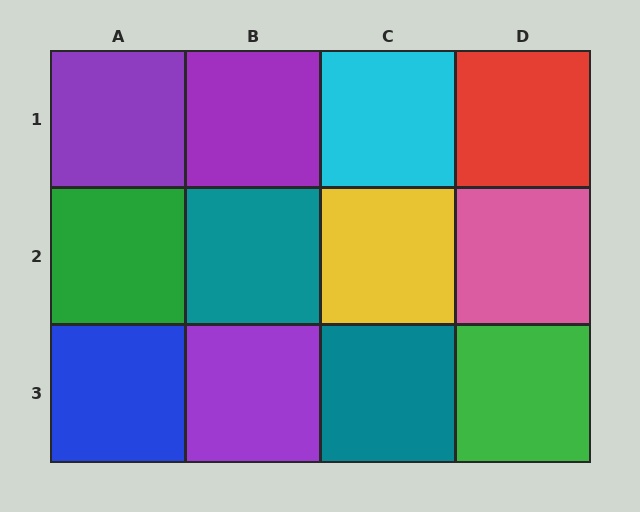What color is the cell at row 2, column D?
Pink.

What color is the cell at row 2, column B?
Teal.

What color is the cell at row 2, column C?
Yellow.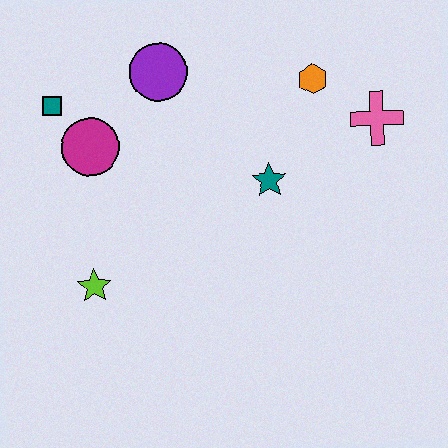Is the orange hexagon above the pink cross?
Yes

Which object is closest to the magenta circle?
The teal square is closest to the magenta circle.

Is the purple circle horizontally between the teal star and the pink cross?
No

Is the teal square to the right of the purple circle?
No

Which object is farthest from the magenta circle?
The pink cross is farthest from the magenta circle.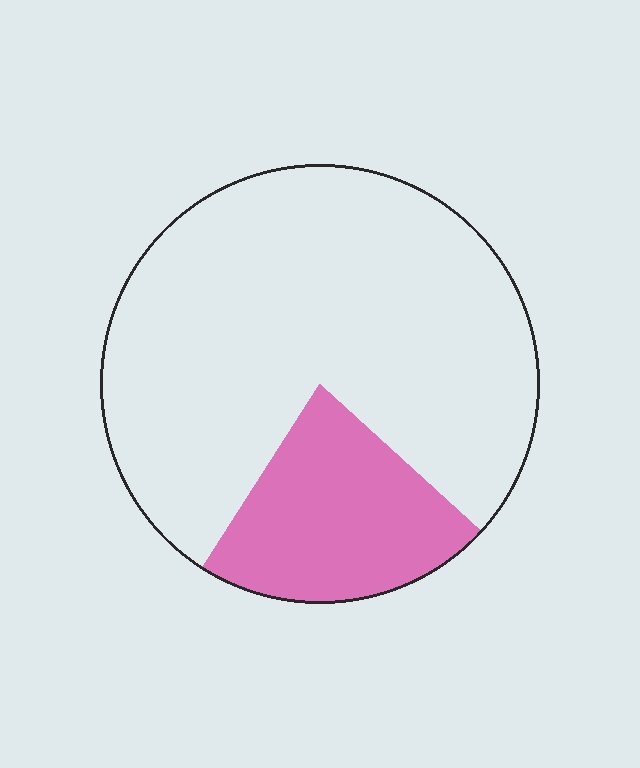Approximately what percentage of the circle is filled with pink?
Approximately 20%.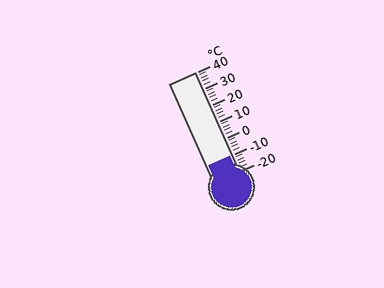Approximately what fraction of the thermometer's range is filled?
The thermometer is filled to approximately 15% of its range.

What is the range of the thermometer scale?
The thermometer scale ranges from -20°C to 40°C.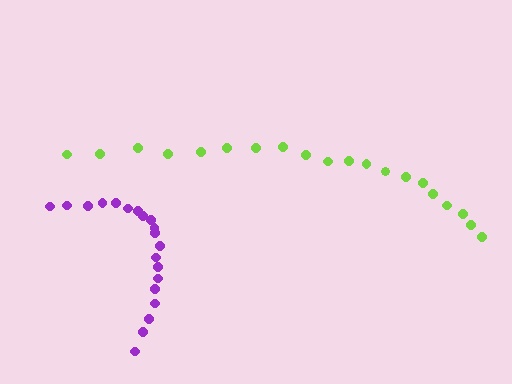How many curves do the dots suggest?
There are 2 distinct paths.